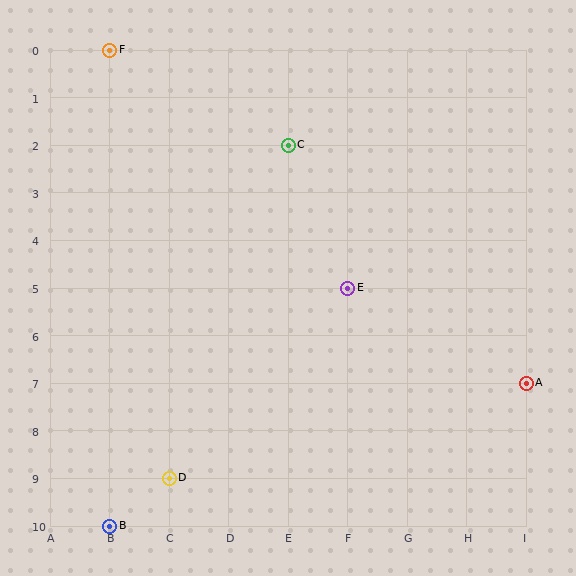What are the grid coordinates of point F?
Point F is at grid coordinates (B, 0).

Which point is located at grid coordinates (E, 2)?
Point C is at (E, 2).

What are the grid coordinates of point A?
Point A is at grid coordinates (I, 7).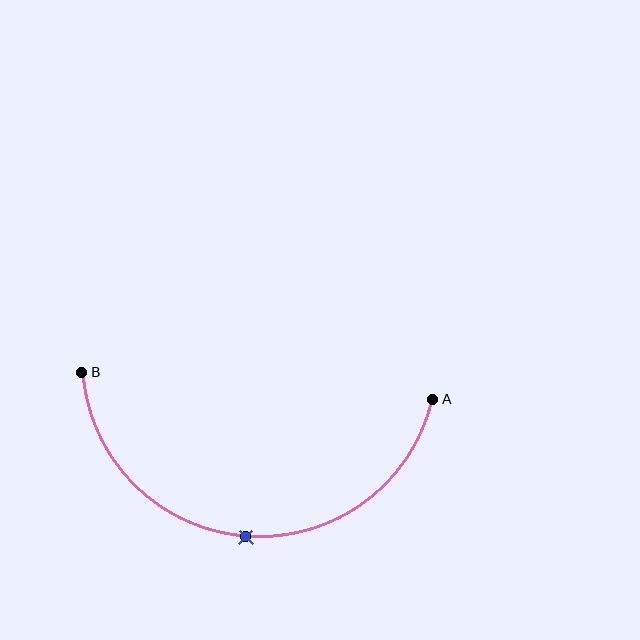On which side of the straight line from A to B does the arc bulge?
The arc bulges below the straight line connecting A and B.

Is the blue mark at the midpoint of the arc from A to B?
Yes. The blue mark lies on the arc at equal arc-length from both A and B — it is the arc midpoint.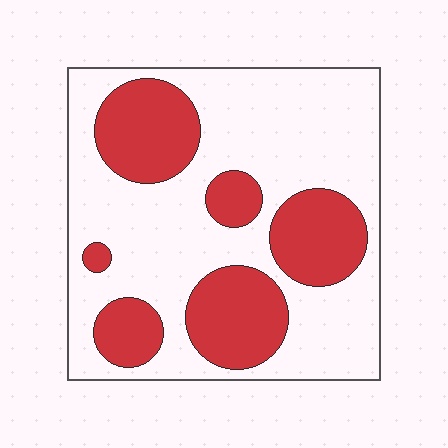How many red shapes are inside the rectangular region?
6.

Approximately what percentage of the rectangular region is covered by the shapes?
Approximately 35%.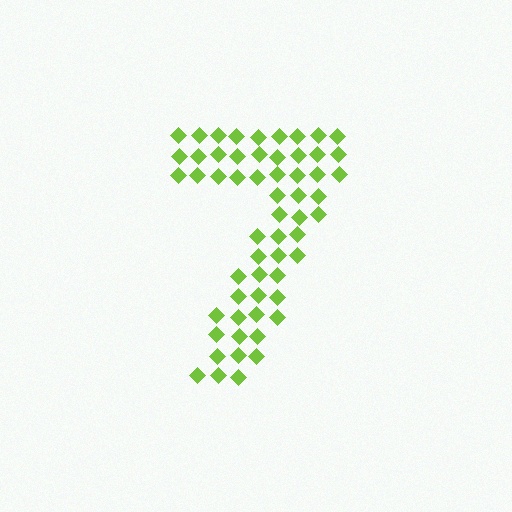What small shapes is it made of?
It is made of small diamonds.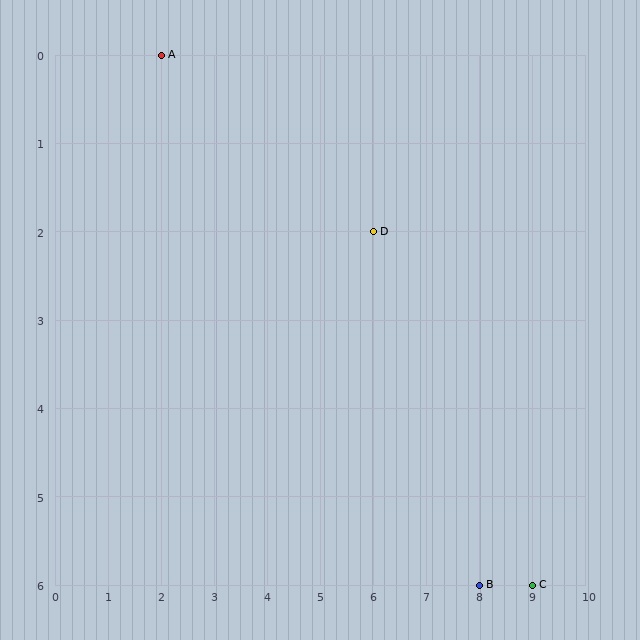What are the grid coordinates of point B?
Point B is at grid coordinates (8, 6).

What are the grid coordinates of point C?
Point C is at grid coordinates (9, 6).